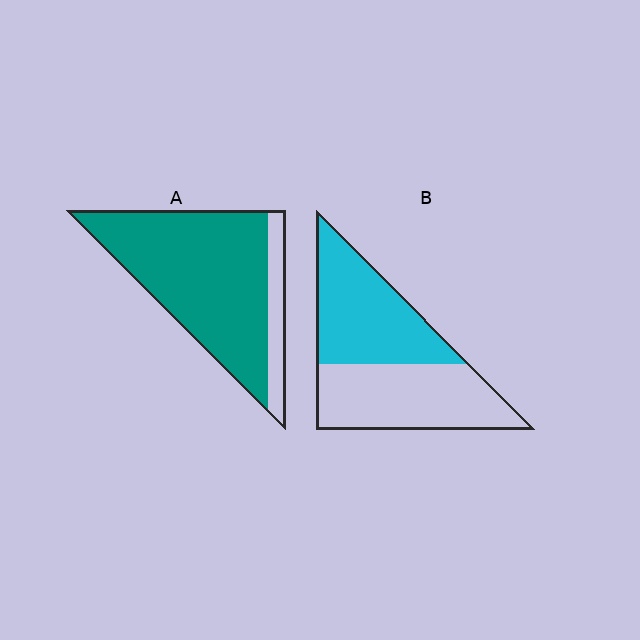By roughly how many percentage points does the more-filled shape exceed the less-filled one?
By roughly 35 percentage points (A over B).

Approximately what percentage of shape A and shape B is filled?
A is approximately 85% and B is approximately 50%.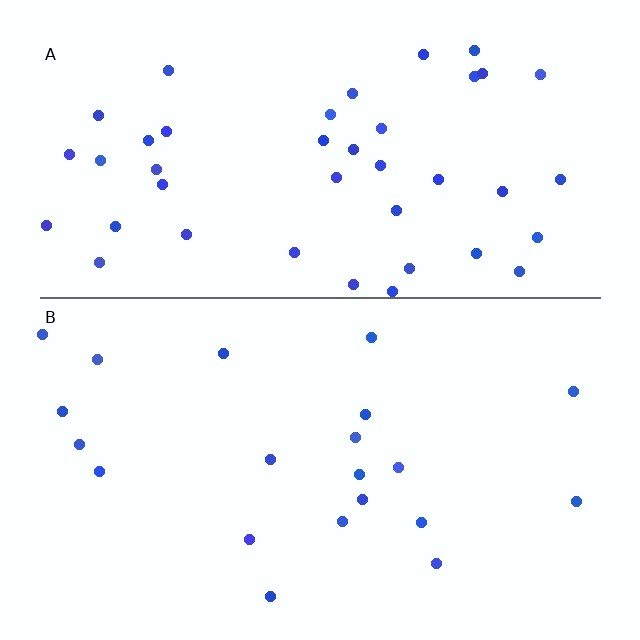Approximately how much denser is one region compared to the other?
Approximately 2.1× — region A over region B.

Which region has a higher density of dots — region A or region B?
A (the top).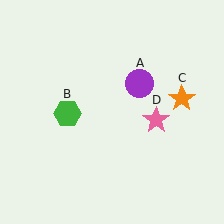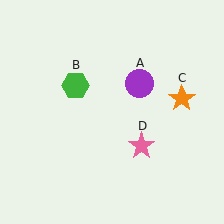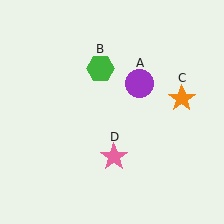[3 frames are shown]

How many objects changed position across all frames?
2 objects changed position: green hexagon (object B), pink star (object D).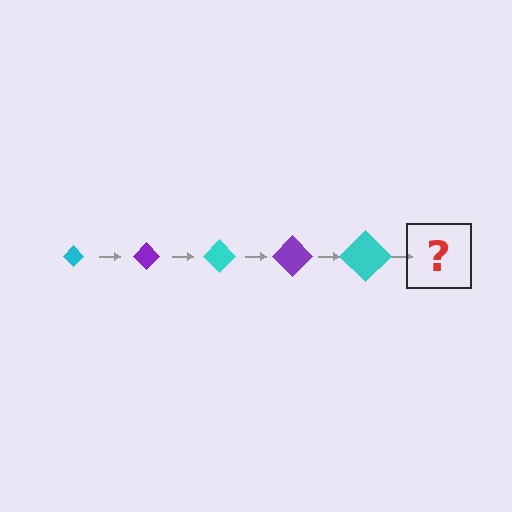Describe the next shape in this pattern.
It should be a purple diamond, larger than the previous one.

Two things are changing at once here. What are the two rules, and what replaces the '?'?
The two rules are that the diamond grows larger each step and the color cycles through cyan and purple. The '?' should be a purple diamond, larger than the previous one.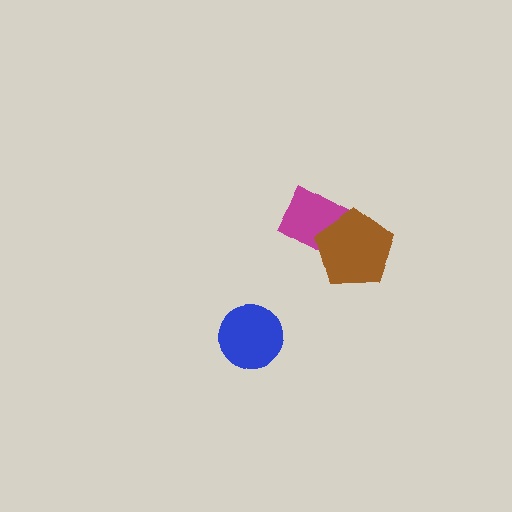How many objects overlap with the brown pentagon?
1 object overlaps with the brown pentagon.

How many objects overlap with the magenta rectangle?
1 object overlaps with the magenta rectangle.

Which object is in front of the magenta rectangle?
The brown pentagon is in front of the magenta rectangle.